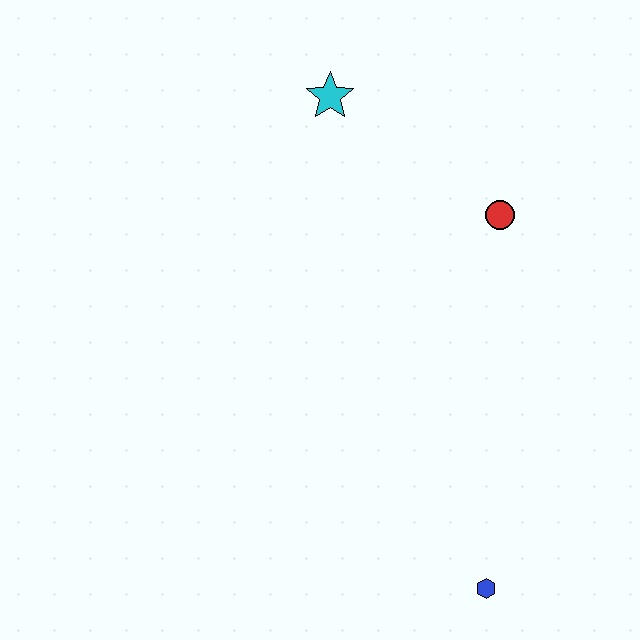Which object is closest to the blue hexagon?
The red circle is closest to the blue hexagon.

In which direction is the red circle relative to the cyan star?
The red circle is to the right of the cyan star.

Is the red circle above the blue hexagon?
Yes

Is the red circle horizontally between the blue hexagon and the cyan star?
No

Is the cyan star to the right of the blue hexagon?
No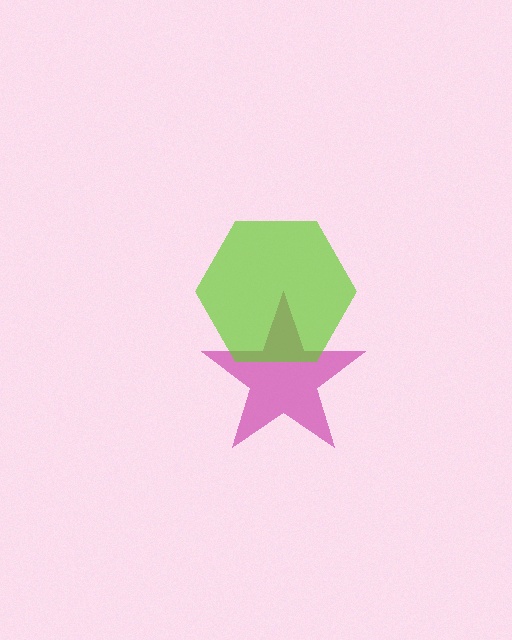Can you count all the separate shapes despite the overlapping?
Yes, there are 2 separate shapes.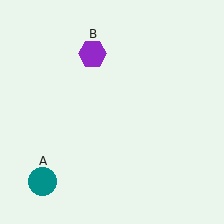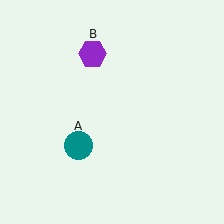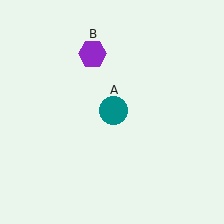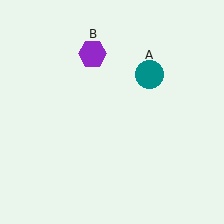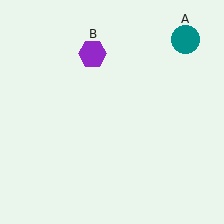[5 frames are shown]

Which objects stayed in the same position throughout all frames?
Purple hexagon (object B) remained stationary.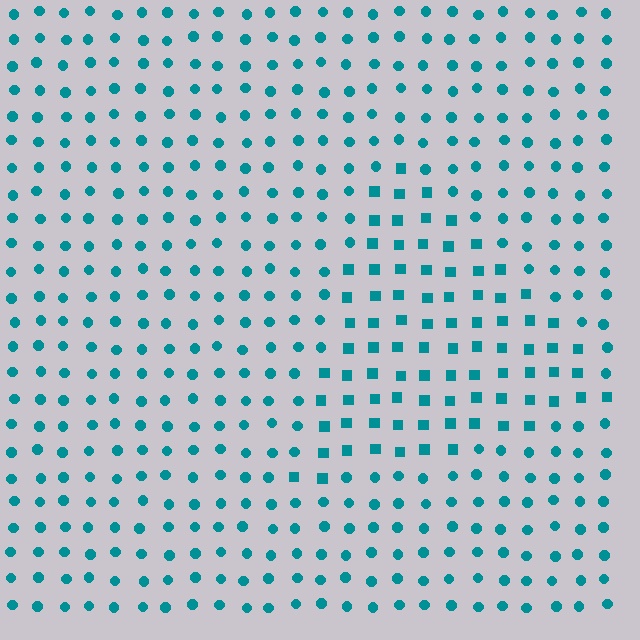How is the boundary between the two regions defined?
The boundary is defined by a change in element shape: squares inside vs. circles outside. All elements share the same color and spacing.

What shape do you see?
I see a triangle.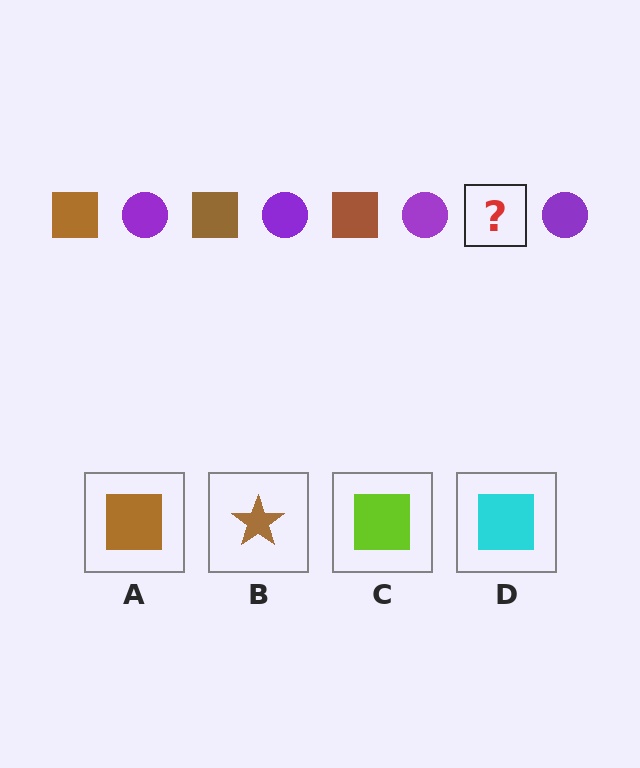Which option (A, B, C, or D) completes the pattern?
A.